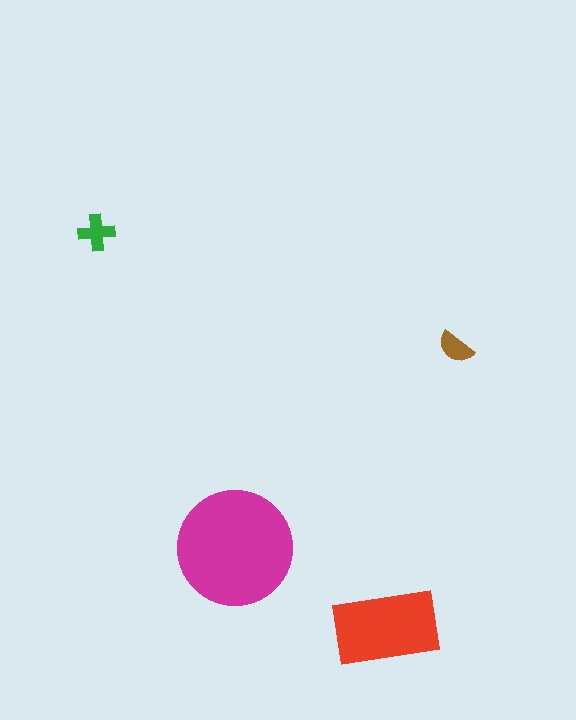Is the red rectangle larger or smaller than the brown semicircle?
Larger.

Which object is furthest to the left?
The green cross is leftmost.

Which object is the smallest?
The brown semicircle.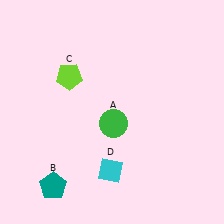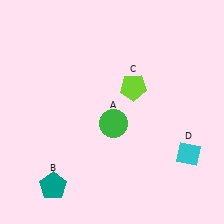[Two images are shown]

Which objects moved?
The objects that moved are: the lime pentagon (C), the cyan diamond (D).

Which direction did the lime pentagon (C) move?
The lime pentagon (C) moved right.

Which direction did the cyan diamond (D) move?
The cyan diamond (D) moved right.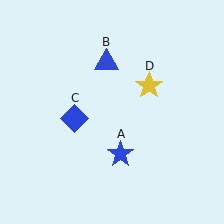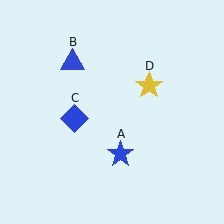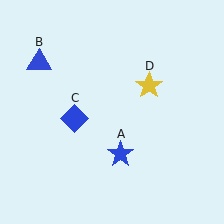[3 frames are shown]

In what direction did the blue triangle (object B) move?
The blue triangle (object B) moved left.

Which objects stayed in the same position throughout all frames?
Blue star (object A) and blue diamond (object C) and yellow star (object D) remained stationary.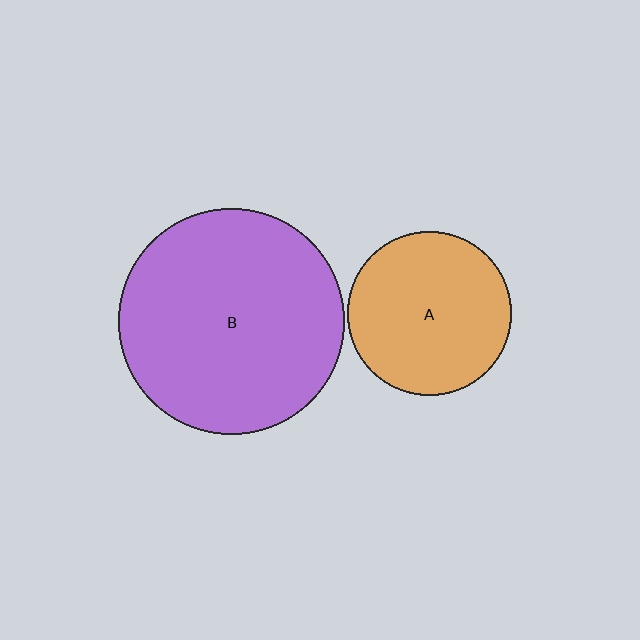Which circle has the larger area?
Circle B (purple).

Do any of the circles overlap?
No, none of the circles overlap.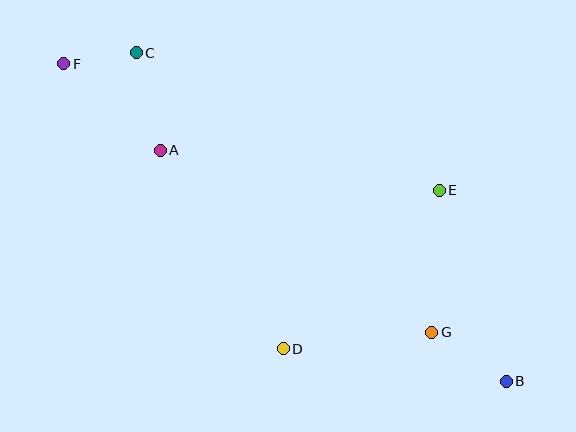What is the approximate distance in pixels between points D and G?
The distance between D and G is approximately 150 pixels.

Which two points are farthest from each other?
Points B and F are farthest from each other.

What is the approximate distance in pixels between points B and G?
The distance between B and G is approximately 89 pixels.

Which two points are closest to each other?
Points C and F are closest to each other.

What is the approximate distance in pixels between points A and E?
The distance between A and E is approximately 282 pixels.